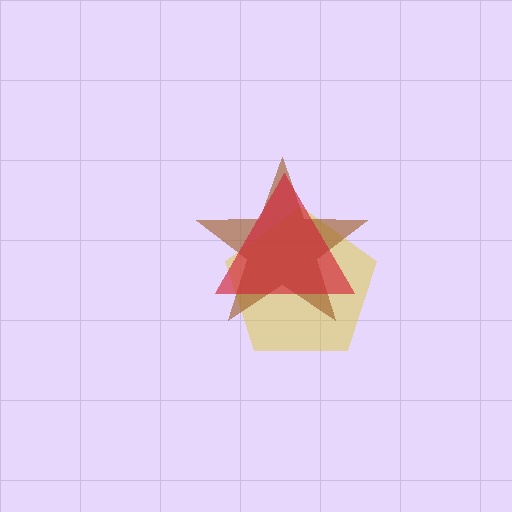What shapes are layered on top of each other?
The layered shapes are: a yellow pentagon, a brown star, a red triangle.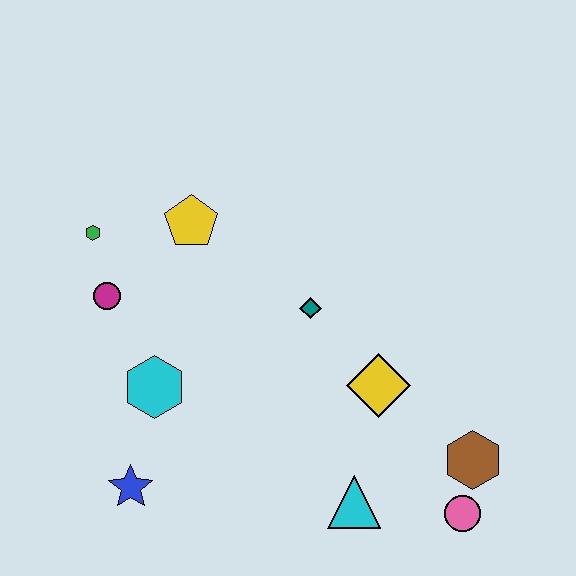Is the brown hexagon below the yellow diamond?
Yes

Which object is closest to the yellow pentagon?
The green hexagon is closest to the yellow pentagon.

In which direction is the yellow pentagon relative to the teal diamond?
The yellow pentagon is to the left of the teal diamond.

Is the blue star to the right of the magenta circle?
Yes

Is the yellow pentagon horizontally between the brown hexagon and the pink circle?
No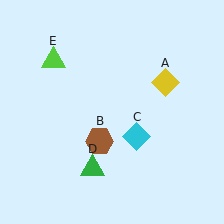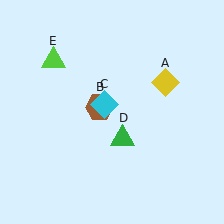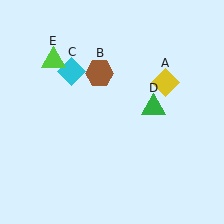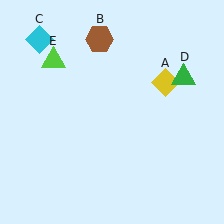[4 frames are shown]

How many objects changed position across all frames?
3 objects changed position: brown hexagon (object B), cyan diamond (object C), green triangle (object D).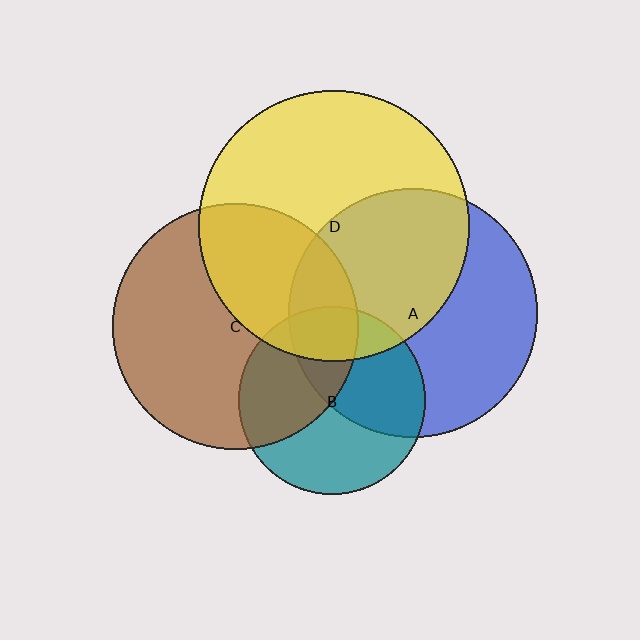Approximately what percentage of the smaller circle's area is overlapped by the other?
Approximately 40%.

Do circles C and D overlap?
Yes.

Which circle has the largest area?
Circle D (yellow).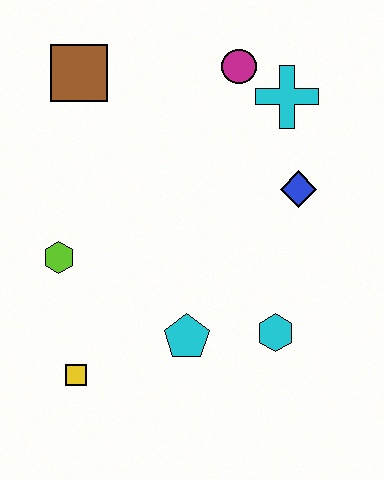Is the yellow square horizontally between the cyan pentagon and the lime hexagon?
Yes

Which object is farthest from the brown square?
The cyan hexagon is farthest from the brown square.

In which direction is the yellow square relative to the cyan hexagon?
The yellow square is to the left of the cyan hexagon.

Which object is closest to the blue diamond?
The cyan cross is closest to the blue diamond.